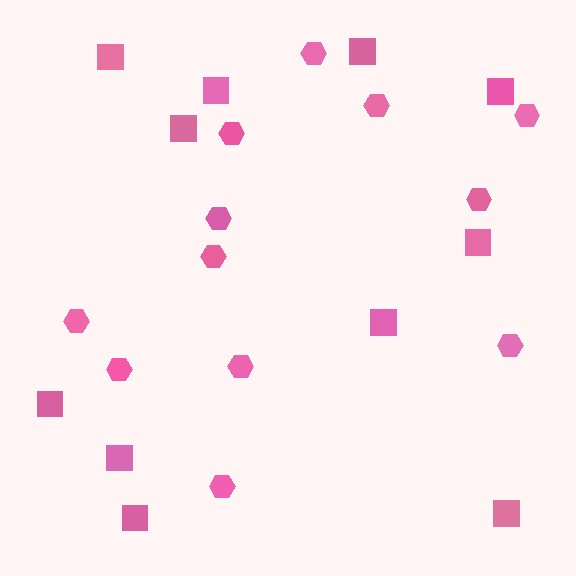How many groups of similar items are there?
There are 2 groups: one group of squares (11) and one group of hexagons (12).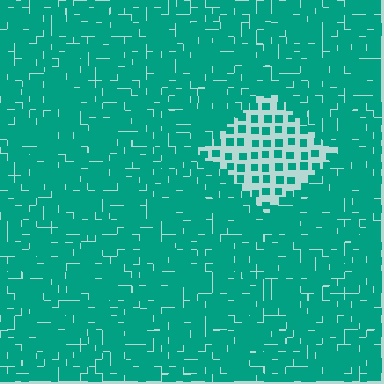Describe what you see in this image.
The image contains small teal elements arranged at two different densities. A diamond-shaped region is visible where the elements are less densely packed than the surrounding area.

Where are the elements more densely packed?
The elements are more densely packed outside the diamond boundary.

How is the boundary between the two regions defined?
The boundary is defined by a change in element density (approximately 2.9x ratio). All elements are the same color, size, and shape.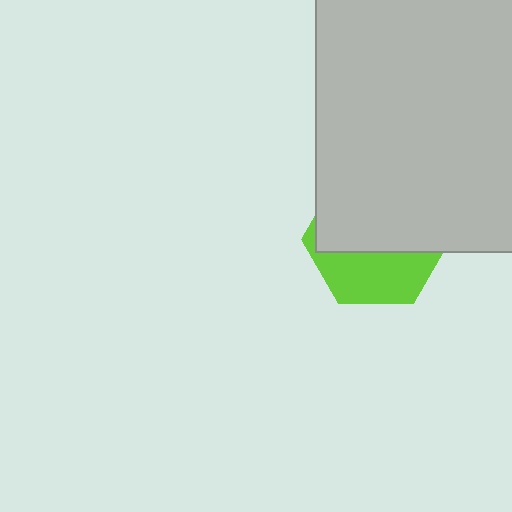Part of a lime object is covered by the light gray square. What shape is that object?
It is a hexagon.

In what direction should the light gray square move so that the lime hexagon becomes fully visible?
The light gray square should move up. That is the shortest direction to clear the overlap and leave the lime hexagon fully visible.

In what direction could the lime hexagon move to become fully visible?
The lime hexagon could move down. That would shift it out from behind the light gray square entirely.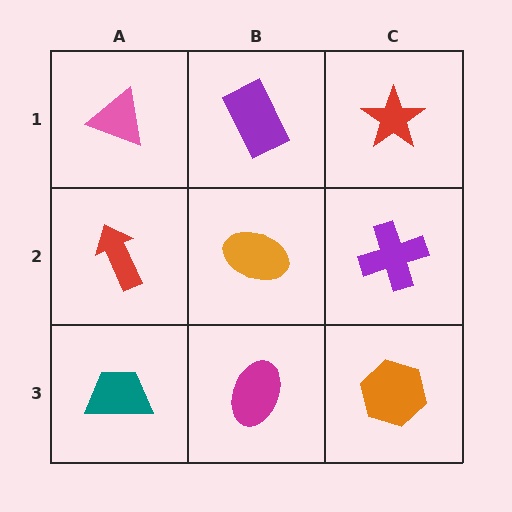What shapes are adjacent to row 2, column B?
A purple rectangle (row 1, column B), a magenta ellipse (row 3, column B), a red arrow (row 2, column A), a purple cross (row 2, column C).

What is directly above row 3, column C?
A purple cross.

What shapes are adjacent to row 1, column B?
An orange ellipse (row 2, column B), a pink triangle (row 1, column A), a red star (row 1, column C).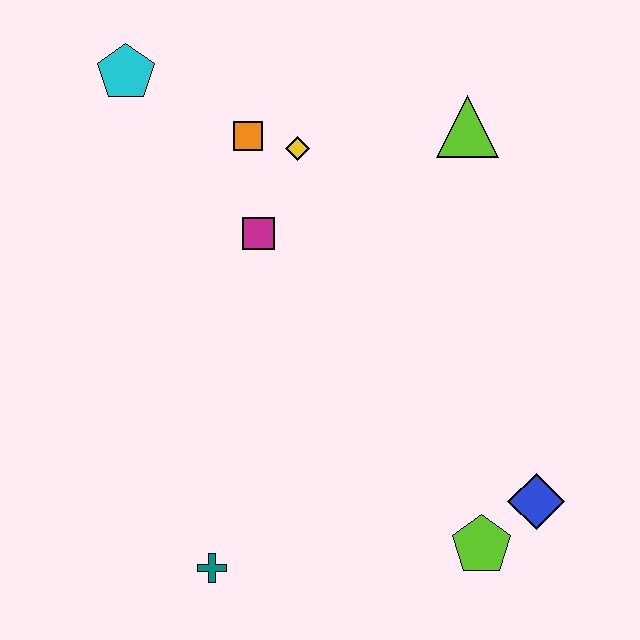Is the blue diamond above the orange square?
No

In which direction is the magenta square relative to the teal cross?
The magenta square is above the teal cross.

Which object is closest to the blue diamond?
The lime pentagon is closest to the blue diamond.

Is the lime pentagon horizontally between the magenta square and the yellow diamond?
No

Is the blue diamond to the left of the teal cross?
No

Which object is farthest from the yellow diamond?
The lime pentagon is farthest from the yellow diamond.